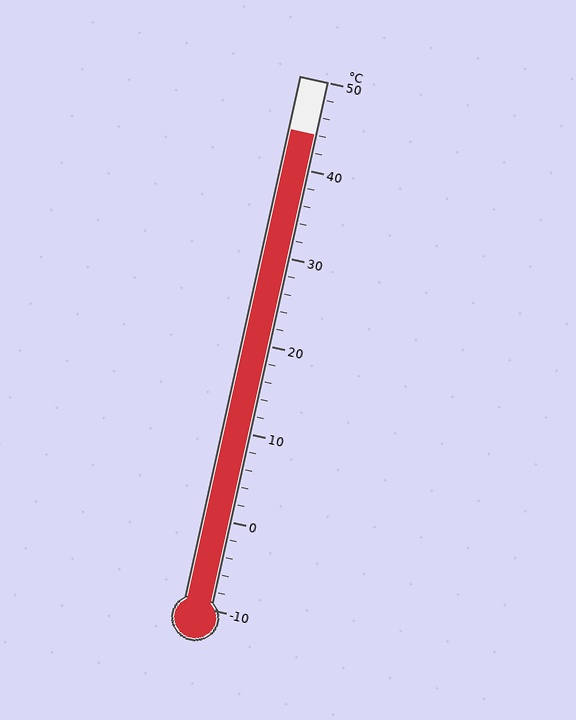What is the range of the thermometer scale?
The thermometer scale ranges from -10°C to 50°C.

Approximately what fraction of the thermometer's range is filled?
The thermometer is filled to approximately 90% of its range.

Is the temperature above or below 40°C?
The temperature is above 40°C.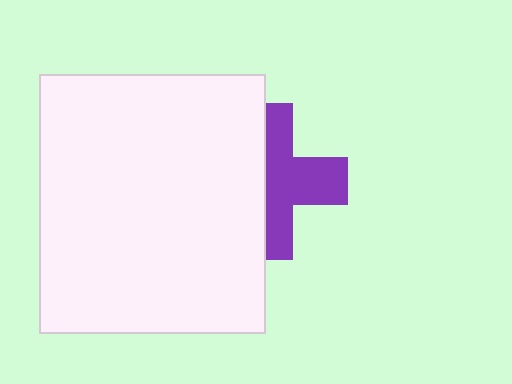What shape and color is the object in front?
The object in front is a white rectangle.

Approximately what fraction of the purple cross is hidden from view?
Roughly 45% of the purple cross is hidden behind the white rectangle.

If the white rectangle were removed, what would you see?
You would see the complete purple cross.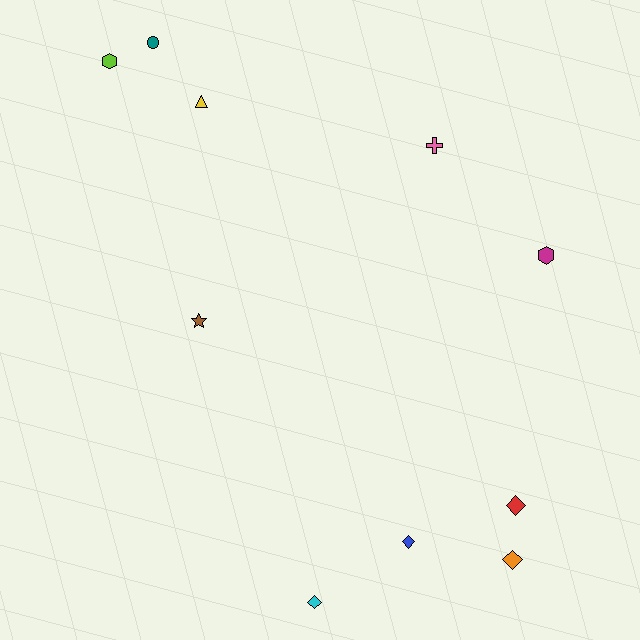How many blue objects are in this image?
There is 1 blue object.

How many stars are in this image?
There is 1 star.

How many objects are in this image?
There are 10 objects.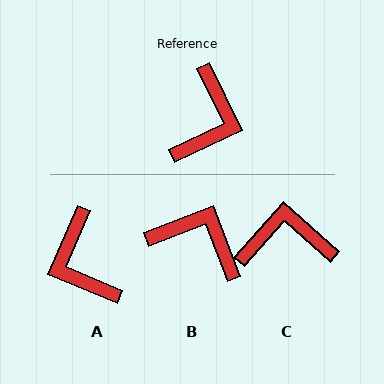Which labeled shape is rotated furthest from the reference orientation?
A, about 139 degrees away.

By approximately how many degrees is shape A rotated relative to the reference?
Approximately 139 degrees clockwise.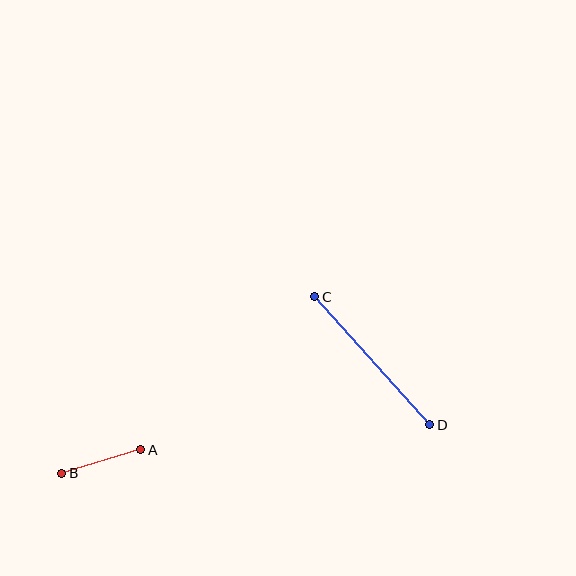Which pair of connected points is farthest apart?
Points C and D are farthest apart.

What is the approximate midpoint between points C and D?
The midpoint is at approximately (372, 361) pixels.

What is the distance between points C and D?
The distance is approximately 172 pixels.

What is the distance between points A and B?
The distance is approximately 82 pixels.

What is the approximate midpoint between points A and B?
The midpoint is at approximately (101, 462) pixels.